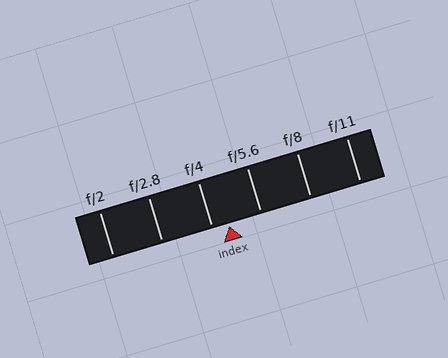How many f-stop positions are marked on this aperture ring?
There are 6 f-stop positions marked.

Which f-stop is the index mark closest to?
The index mark is closest to f/4.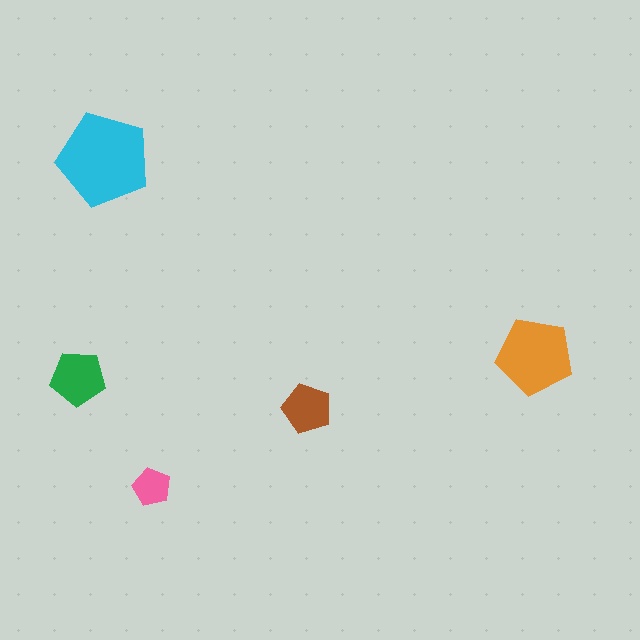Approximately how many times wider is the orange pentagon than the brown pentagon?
About 1.5 times wider.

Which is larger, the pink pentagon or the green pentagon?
The green one.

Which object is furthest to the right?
The orange pentagon is rightmost.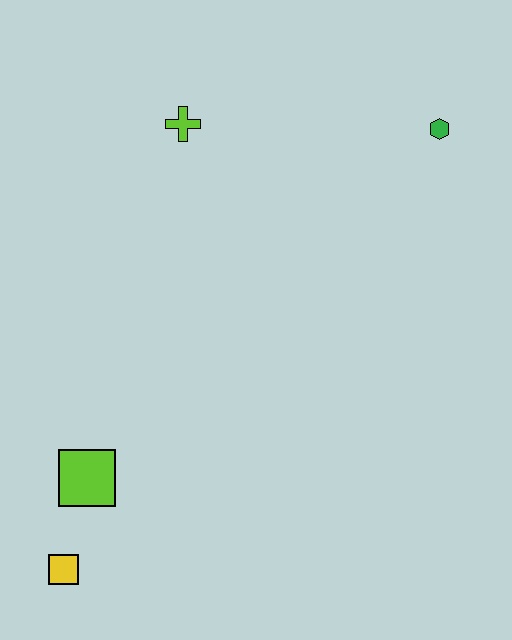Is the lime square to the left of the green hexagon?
Yes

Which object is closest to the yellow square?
The lime square is closest to the yellow square.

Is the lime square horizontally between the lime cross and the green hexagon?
No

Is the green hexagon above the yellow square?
Yes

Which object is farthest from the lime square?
The green hexagon is farthest from the lime square.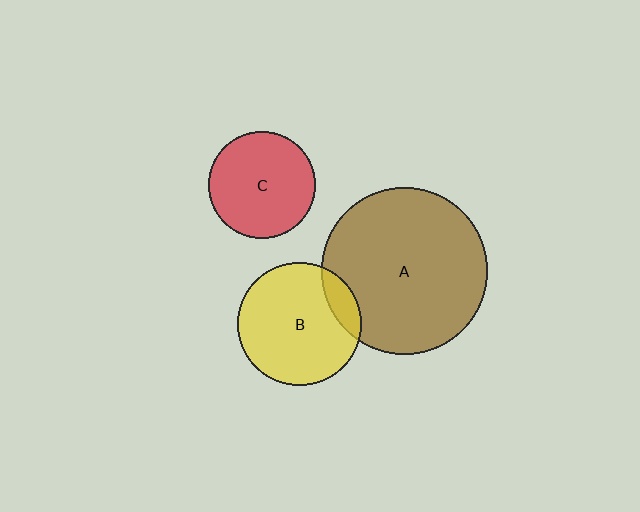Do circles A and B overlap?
Yes.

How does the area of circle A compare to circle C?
Approximately 2.4 times.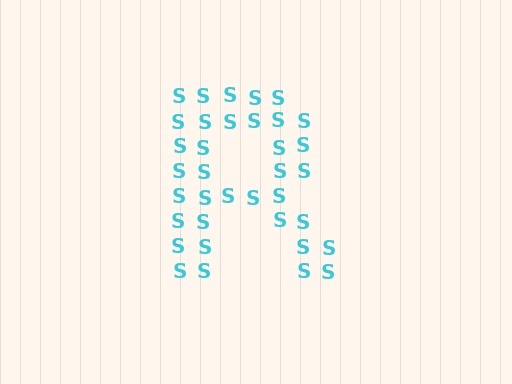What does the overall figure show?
The overall figure shows the letter R.